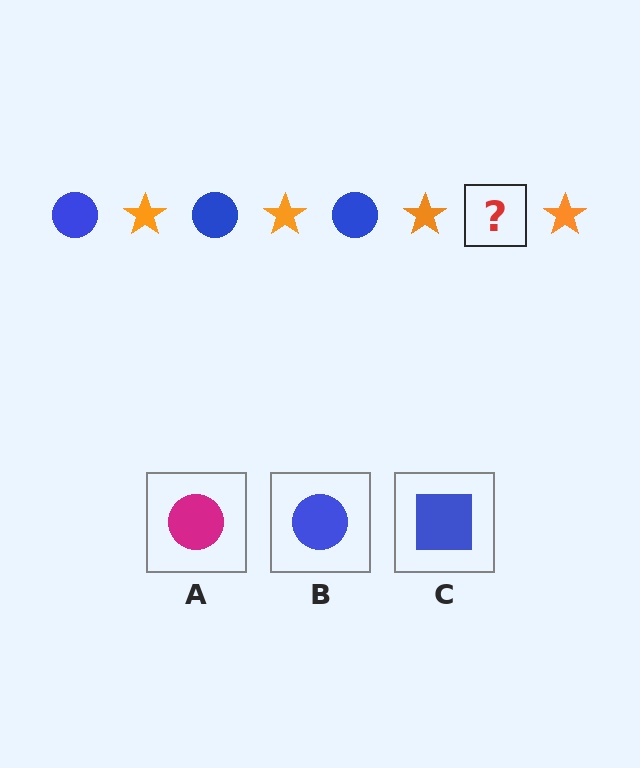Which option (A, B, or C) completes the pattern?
B.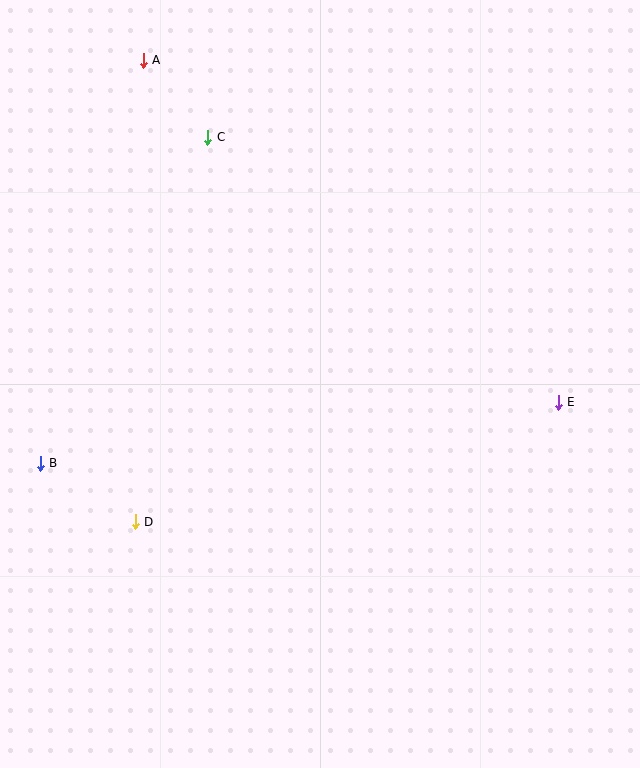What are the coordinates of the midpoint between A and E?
The midpoint between A and E is at (351, 231).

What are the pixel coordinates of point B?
Point B is at (40, 463).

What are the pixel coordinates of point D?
Point D is at (135, 522).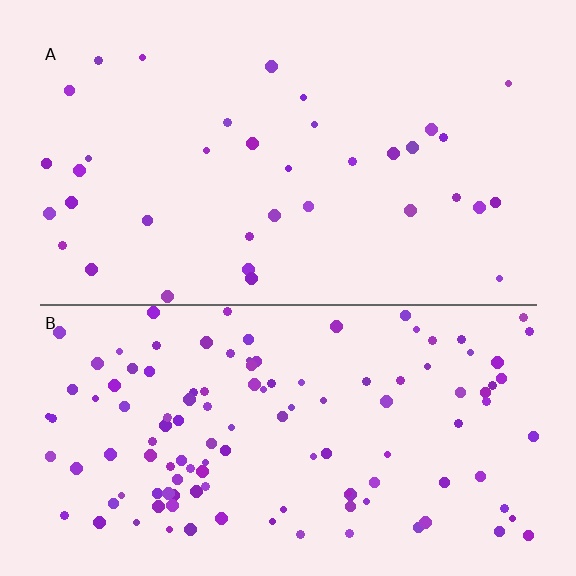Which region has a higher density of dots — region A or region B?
B (the bottom).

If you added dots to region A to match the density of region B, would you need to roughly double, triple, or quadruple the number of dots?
Approximately triple.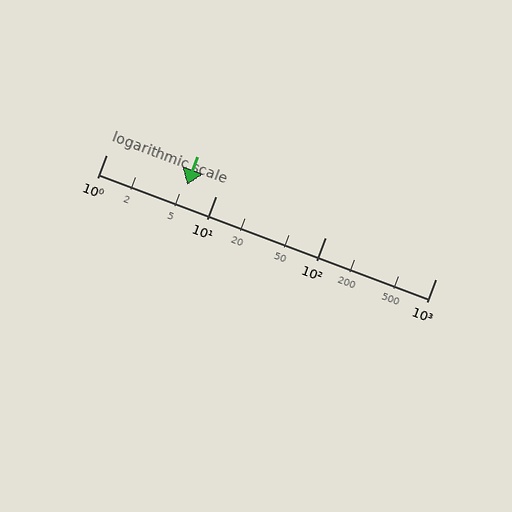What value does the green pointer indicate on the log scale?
The pointer indicates approximately 5.5.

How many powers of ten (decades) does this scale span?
The scale spans 3 decades, from 1 to 1000.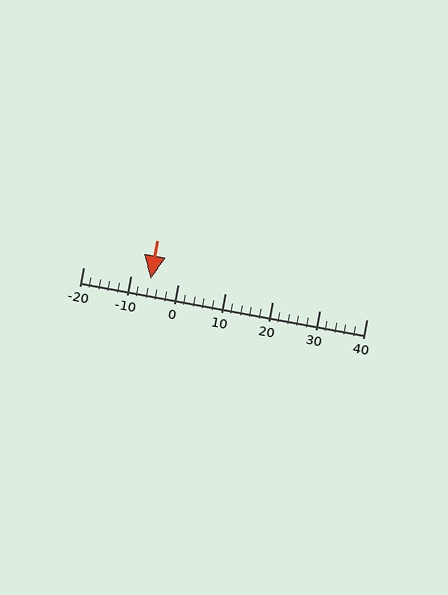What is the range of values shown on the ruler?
The ruler shows values from -20 to 40.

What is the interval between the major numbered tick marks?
The major tick marks are spaced 10 units apart.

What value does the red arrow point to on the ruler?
The red arrow points to approximately -6.